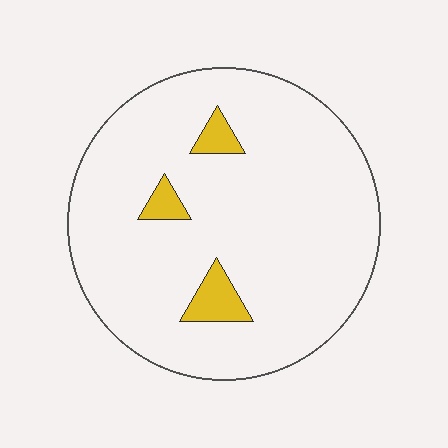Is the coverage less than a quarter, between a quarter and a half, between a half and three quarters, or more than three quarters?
Less than a quarter.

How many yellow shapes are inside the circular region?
3.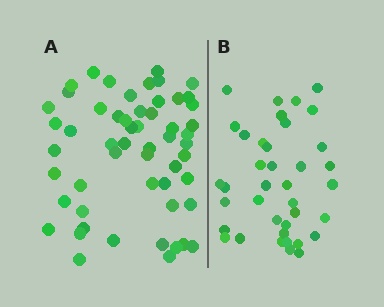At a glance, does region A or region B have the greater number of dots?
Region A (the left region) has more dots.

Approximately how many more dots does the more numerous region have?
Region A has approximately 15 more dots than region B.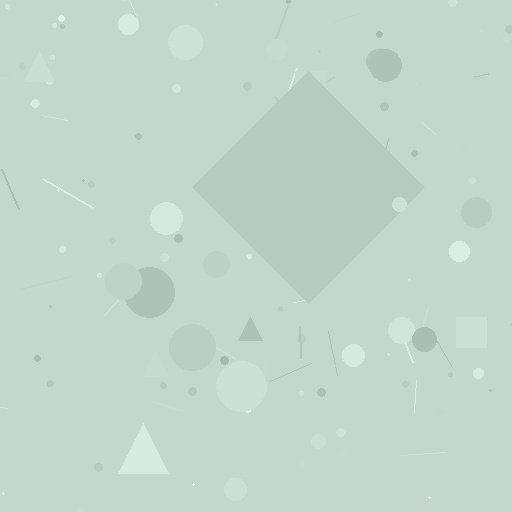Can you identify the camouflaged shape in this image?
The camouflaged shape is a diamond.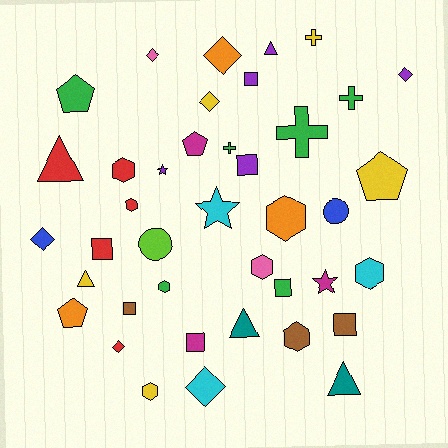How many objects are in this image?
There are 40 objects.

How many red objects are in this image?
There are 5 red objects.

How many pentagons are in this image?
There are 4 pentagons.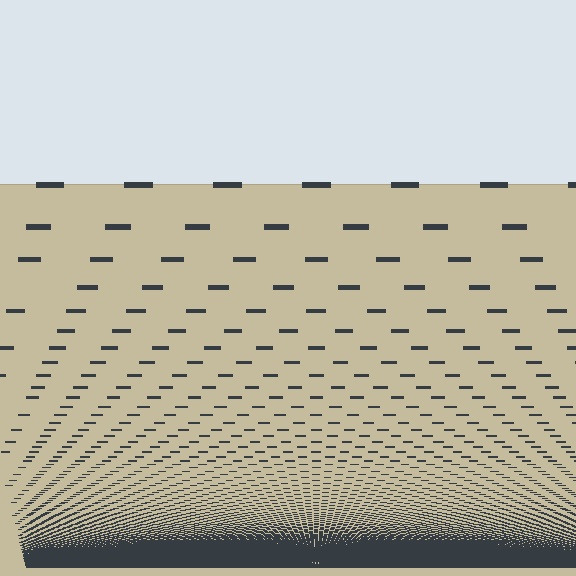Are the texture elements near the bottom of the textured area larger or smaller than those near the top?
Smaller. The gradient is inverted — elements near the bottom are smaller and denser.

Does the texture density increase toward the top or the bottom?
Density increases toward the bottom.